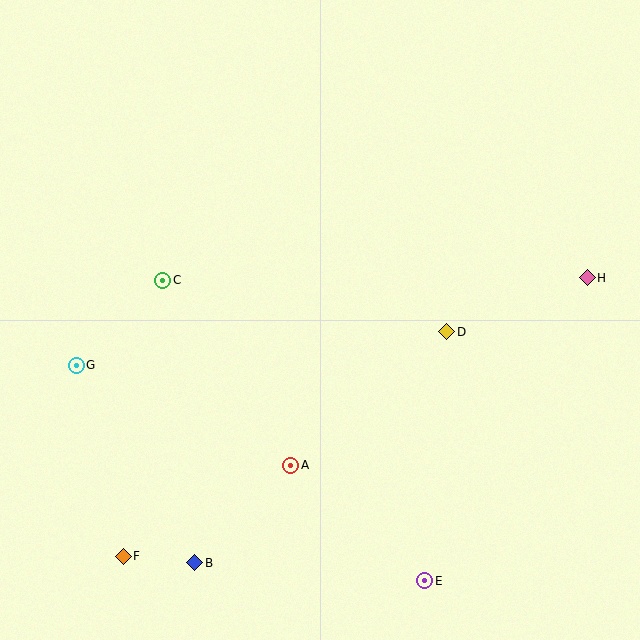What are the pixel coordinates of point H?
Point H is at (587, 278).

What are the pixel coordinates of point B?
Point B is at (195, 563).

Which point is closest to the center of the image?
Point D at (447, 332) is closest to the center.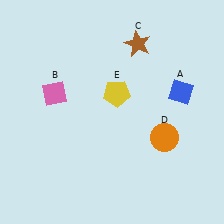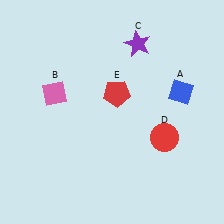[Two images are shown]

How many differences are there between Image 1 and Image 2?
There are 3 differences between the two images.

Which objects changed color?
C changed from brown to purple. D changed from orange to red. E changed from yellow to red.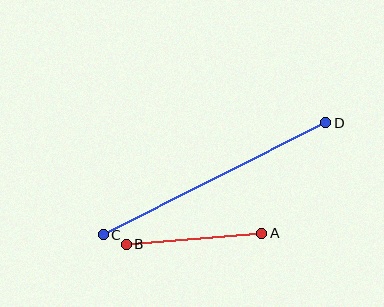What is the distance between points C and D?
The distance is approximately 249 pixels.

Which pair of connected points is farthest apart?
Points C and D are farthest apart.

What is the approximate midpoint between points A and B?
The midpoint is at approximately (194, 239) pixels.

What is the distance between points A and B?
The distance is approximately 136 pixels.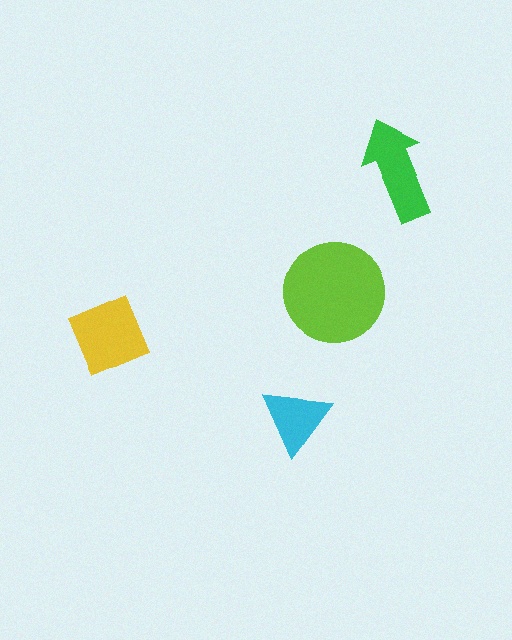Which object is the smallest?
The cyan triangle.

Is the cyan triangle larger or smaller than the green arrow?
Smaller.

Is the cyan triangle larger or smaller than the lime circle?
Smaller.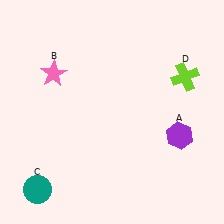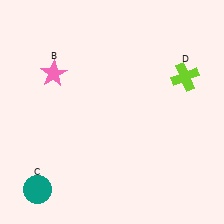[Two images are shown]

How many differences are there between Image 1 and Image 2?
There is 1 difference between the two images.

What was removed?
The purple hexagon (A) was removed in Image 2.